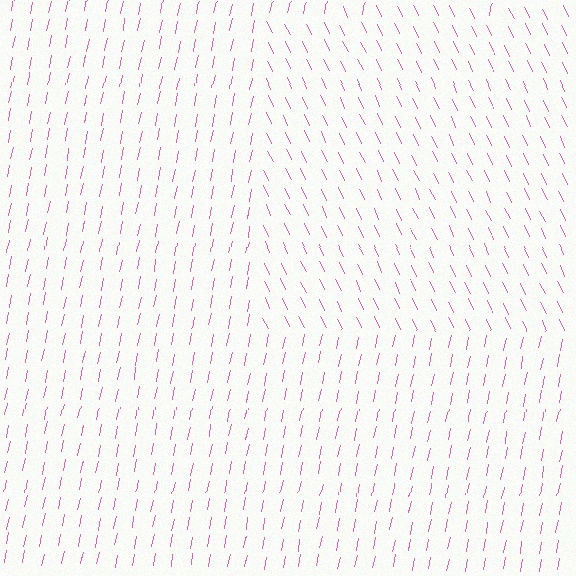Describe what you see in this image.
The image is filled with small pink line segments. A rectangle region in the image has lines oriented differently from the surrounding lines, creating a visible texture boundary.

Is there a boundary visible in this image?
Yes, there is a texture boundary formed by a change in line orientation.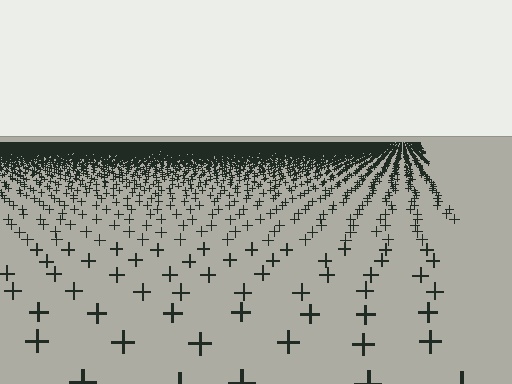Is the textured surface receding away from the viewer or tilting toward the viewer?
The surface is receding away from the viewer. Texture elements get smaller and denser toward the top.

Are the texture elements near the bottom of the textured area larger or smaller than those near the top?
Larger. Near the bottom, elements are closer to the viewer and appear at a bigger on-screen size.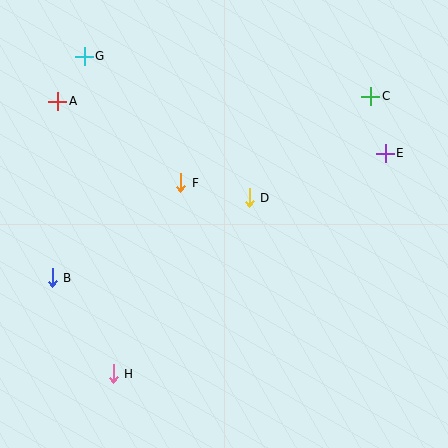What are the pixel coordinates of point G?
Point G is at (84, 56).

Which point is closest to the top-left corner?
Point G is closest to the top-left corner.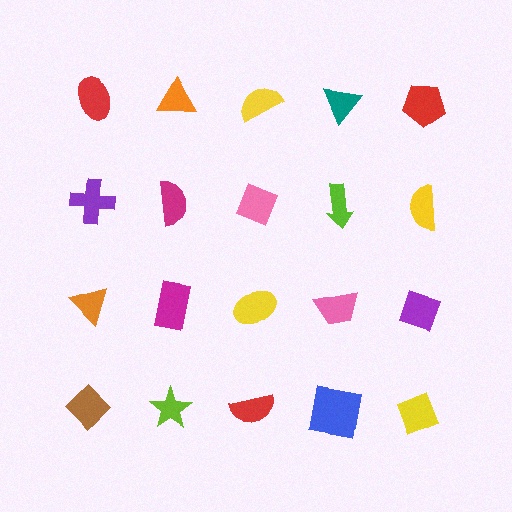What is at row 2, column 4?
A lime arrow.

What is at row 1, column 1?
A red ellipse.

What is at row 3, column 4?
A pink trapezoid.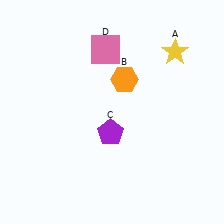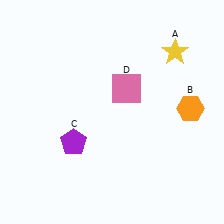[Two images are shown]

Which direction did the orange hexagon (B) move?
The orange hexagon (B) moved right.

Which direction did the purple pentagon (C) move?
The purple pentagon (C) moved left.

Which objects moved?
The objects that moved are: the orange hexagon (B), the purple pentagon (C), the pink square (D).